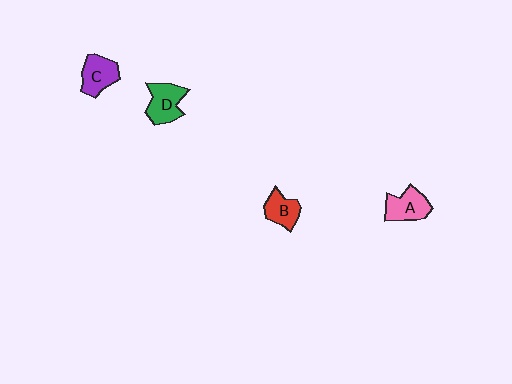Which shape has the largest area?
Shape D (green).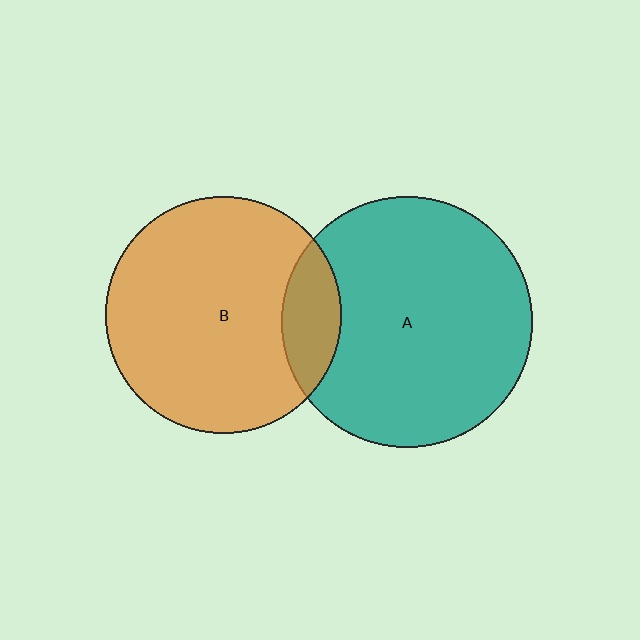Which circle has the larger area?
Circle A (teal).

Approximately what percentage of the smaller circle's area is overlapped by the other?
Approximately 15%.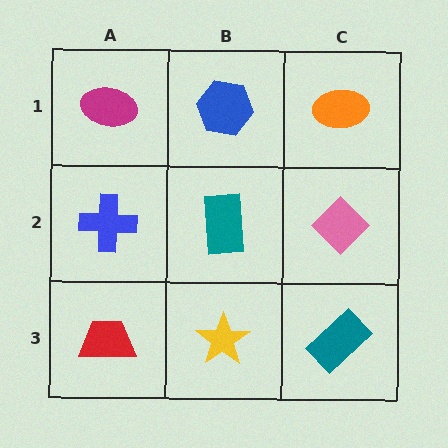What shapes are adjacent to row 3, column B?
A teal rectangle (row 2, column B), a red trapezoid (row 3, column A), a teal rectangle (row 3, column C).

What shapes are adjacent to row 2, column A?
A magenta ellipse (row 1, column A), a red trapezoid (row 3, column A), a teal rectangle (row 2, column B).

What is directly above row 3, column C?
A pink diamond.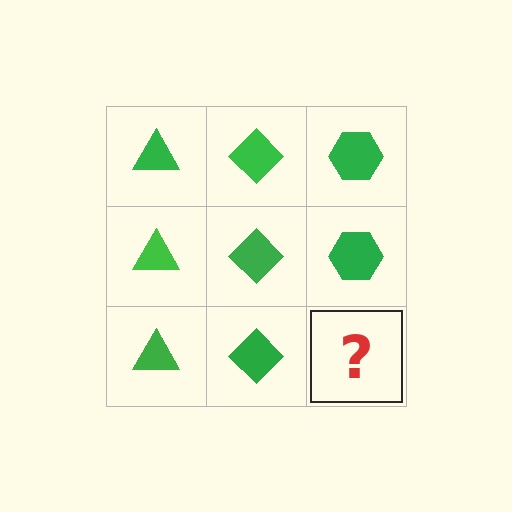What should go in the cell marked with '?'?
The missing cell should contain a green hexagon.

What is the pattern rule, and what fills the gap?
The rule is that each column has a consistent shape. The gap should be filled with a green hexagon.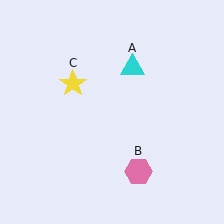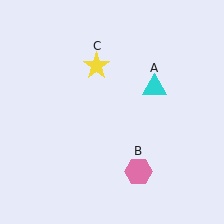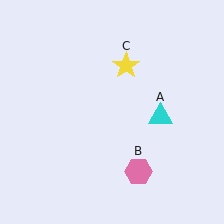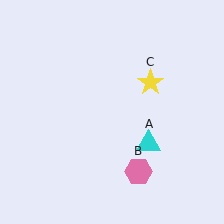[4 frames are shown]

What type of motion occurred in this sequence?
The cyan triangle (object A), yellow star (object C) rotated clockwise around the center of the scene.